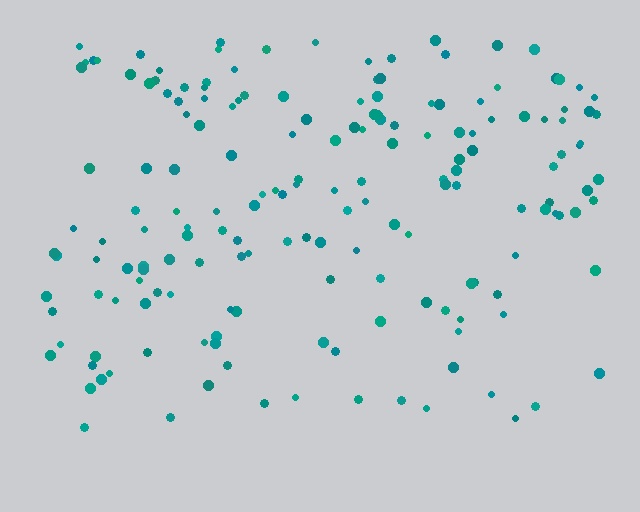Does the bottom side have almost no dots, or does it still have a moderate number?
Still a moderate number, just noticeably fewer than the top.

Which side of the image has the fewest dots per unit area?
The bottom.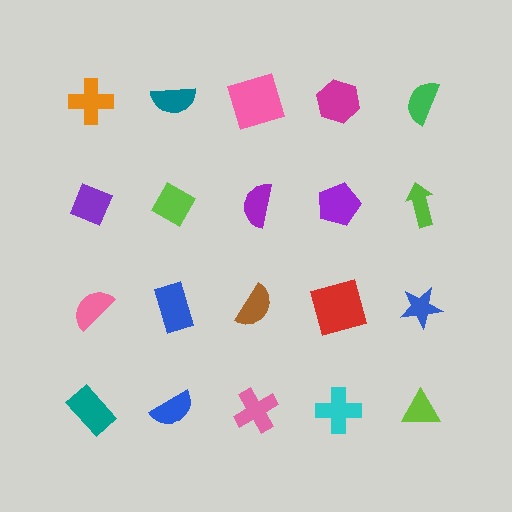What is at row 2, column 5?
A lime arrow.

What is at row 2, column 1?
A purple diamond.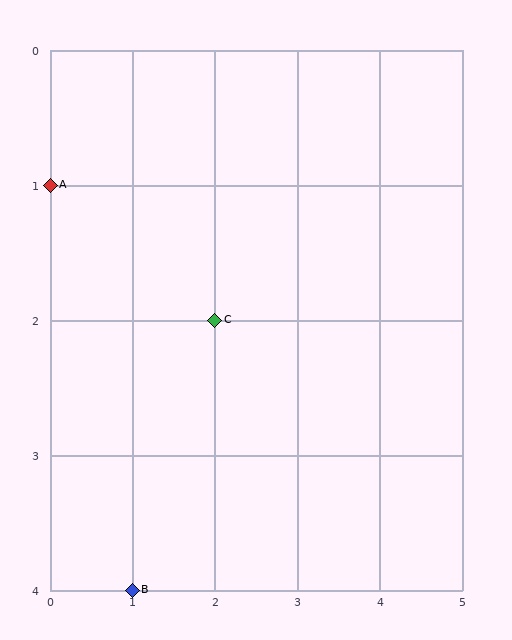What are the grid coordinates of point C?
Point C is at grid coordinates (2, 2).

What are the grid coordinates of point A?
Point A is at grid coordinates (0, 1).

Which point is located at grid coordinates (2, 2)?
Point C is at (2, 2).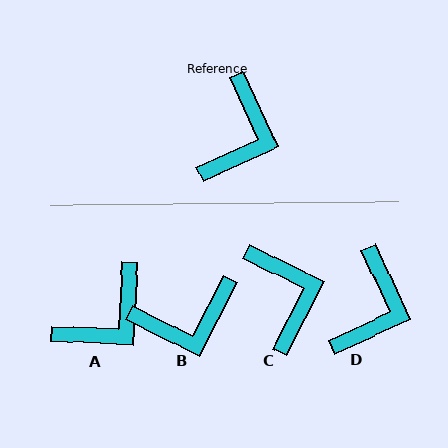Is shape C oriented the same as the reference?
No, it is off by about 38 degrees.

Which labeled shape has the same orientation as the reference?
D.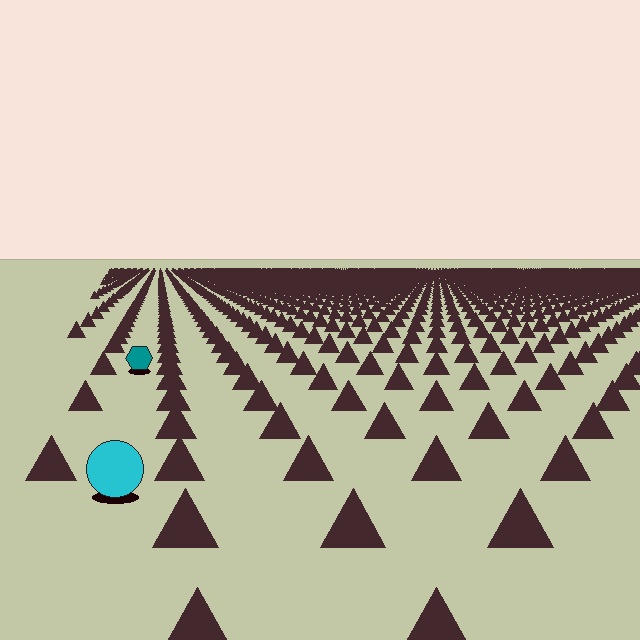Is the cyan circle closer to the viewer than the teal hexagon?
Yes. The cyan circle is closer — you can tell from the texture gradient: the ground texture is coarser near it.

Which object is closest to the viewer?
The cyan circle is closest. The texture marks near it are larger and more spread out.